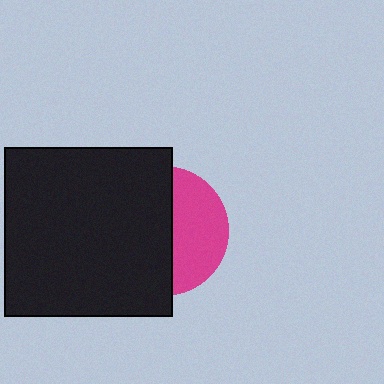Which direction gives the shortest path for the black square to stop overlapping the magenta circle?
Moving left gives the shortest separation.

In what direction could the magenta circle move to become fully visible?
The magenta circle could move right. That would shift it out from behind the black square entirely.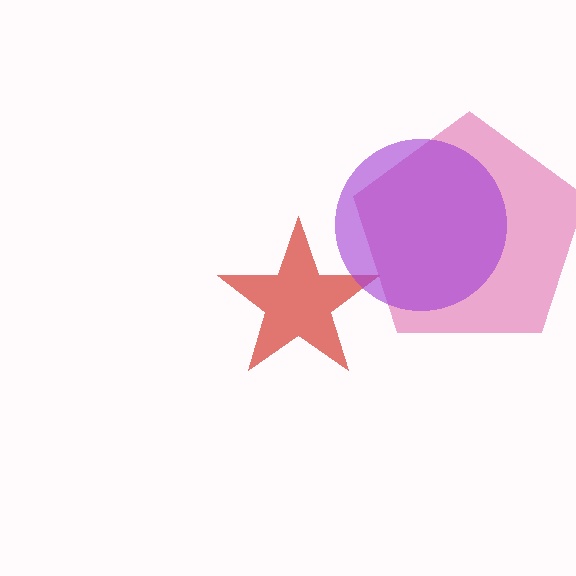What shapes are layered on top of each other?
The layered shapes are: a red star, a pink pentagon, a purple circle.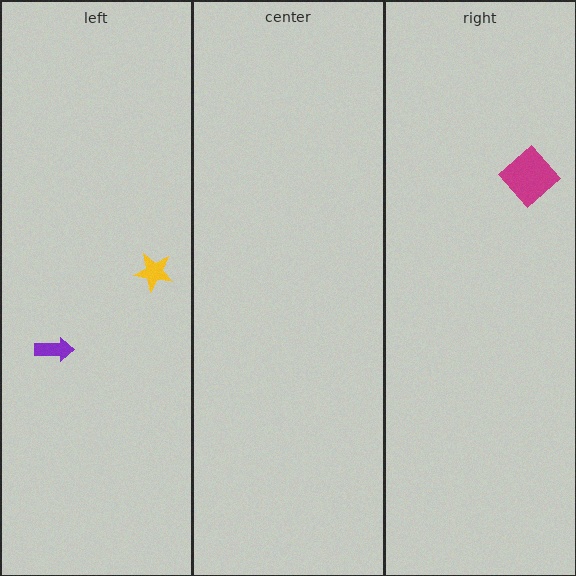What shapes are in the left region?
The purple arrow, the yellow star.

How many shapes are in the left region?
2.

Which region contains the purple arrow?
The left region.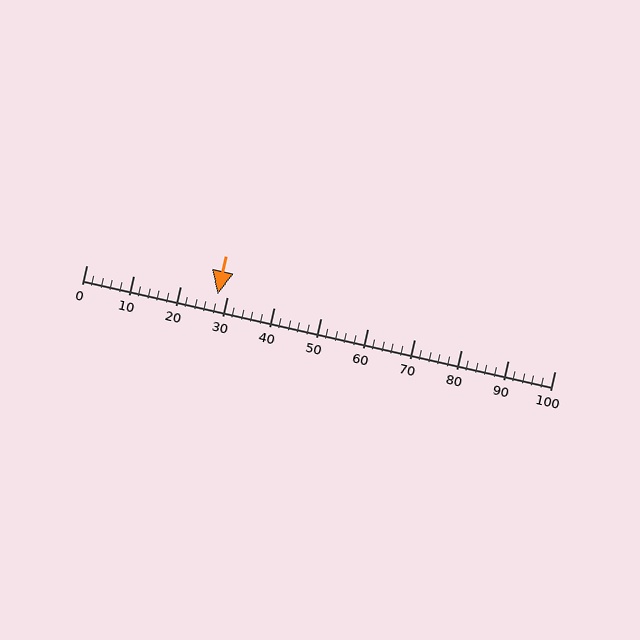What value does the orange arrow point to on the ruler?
The orange arrow points to approximately 28.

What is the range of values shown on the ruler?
The ruler shows values from 0 to 100.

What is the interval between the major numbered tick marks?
The major tick marks are spaced 10 units apart.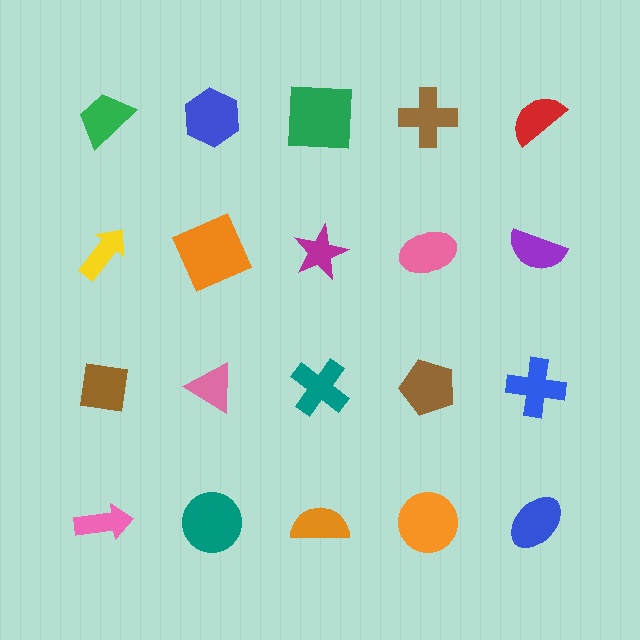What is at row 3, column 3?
A teal cross.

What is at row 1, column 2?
A blue hexagon.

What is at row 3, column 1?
A brown square.